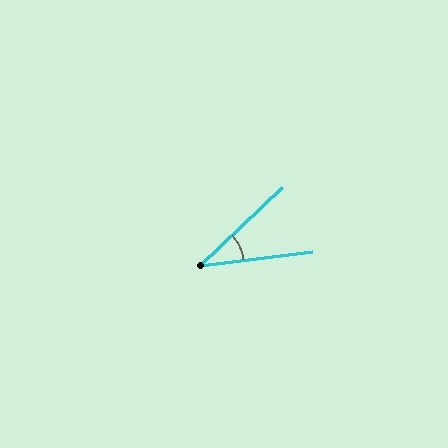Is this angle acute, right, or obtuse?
It is acute.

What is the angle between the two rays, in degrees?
Approximately 36 degrees.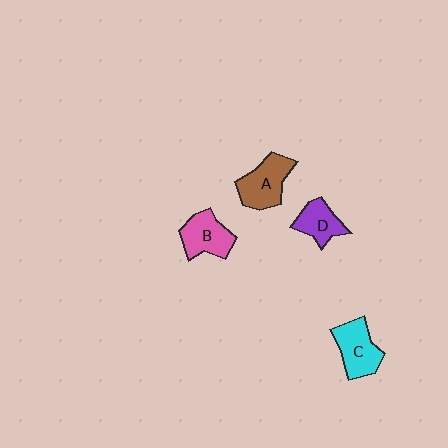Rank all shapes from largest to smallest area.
From largest to smallest: A (brown), C (cyan), B (pink), D (purple).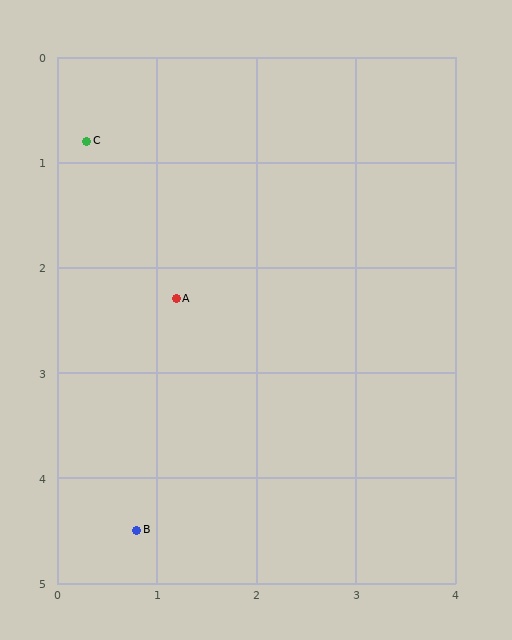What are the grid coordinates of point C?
Point C is at approximately (0.3, 0.8).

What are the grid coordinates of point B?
Point B is at approximately (0.8, 4.5).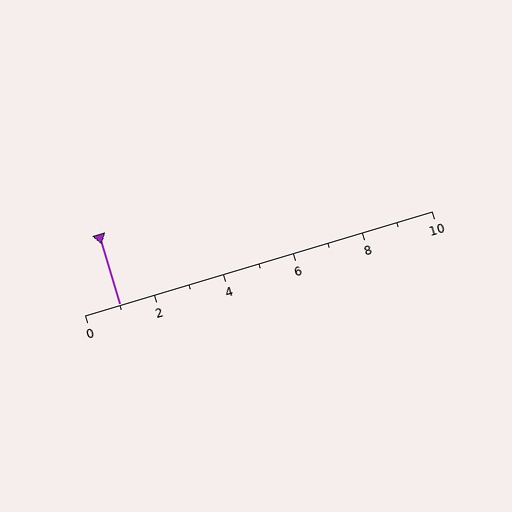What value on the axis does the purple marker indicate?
The marker indicates approximately 1.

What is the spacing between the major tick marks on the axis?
The major ticks are spaced 2 apart.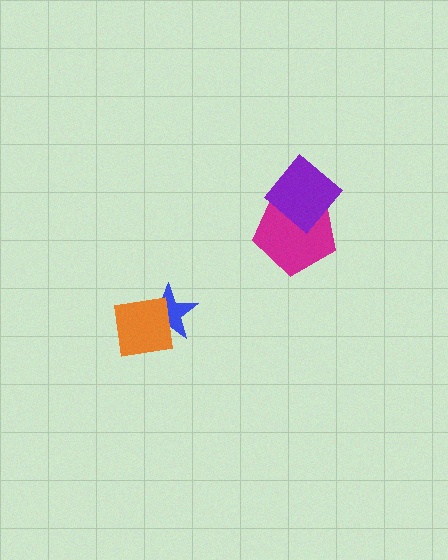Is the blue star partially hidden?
Yes, it is partially covered by another shape.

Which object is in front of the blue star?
The orange square is in front of the blue star.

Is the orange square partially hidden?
No, no other shape covers it.